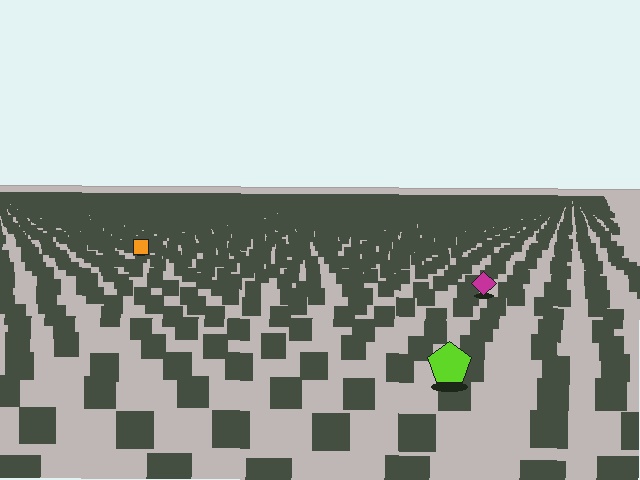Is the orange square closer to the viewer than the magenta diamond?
No. The magenta diamond is closer — you can tell from the texture gradient: the ground texture is coarser near it.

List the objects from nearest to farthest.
From nearest to farthest: the lime pentagon, the magenta diamond, the orange square.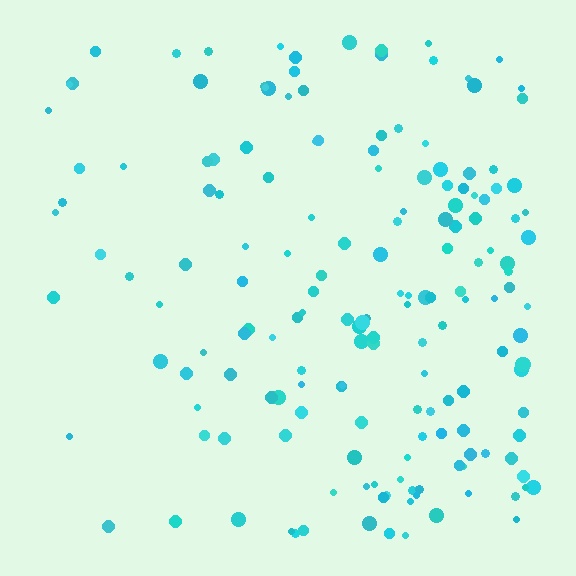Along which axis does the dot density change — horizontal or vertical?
Horizontal.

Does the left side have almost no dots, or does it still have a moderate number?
Still a moderate number, just noticeably fewer than the right.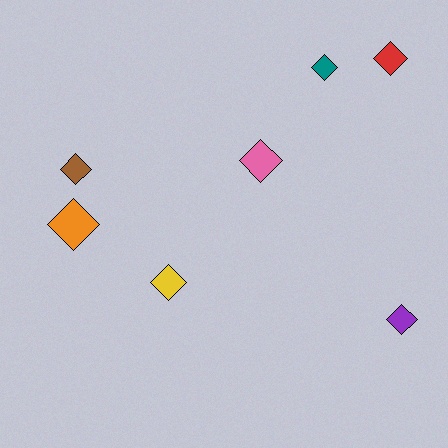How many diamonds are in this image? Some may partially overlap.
There are 7 diamonds.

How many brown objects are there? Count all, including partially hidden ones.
There is 1 brown object.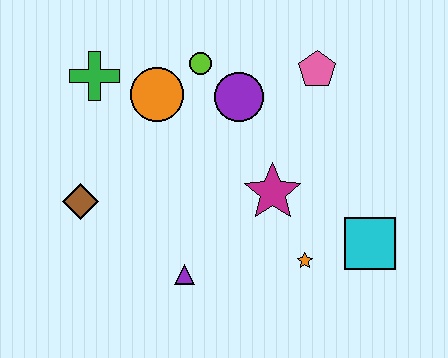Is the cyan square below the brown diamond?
Yes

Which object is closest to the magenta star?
The orange star is closest to the magenta star.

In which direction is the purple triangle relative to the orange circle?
The purple triangle is below the orange circle.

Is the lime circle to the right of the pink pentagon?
No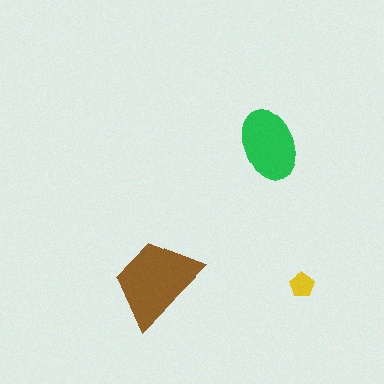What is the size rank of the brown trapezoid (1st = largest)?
1st.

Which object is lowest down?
The yellow pentagon is bottommost.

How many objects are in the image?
There are 3 objects in the image.